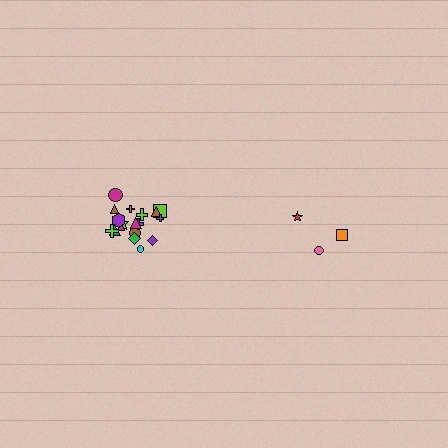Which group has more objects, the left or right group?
The left group.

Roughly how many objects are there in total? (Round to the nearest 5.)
Roughly 20 objects in total.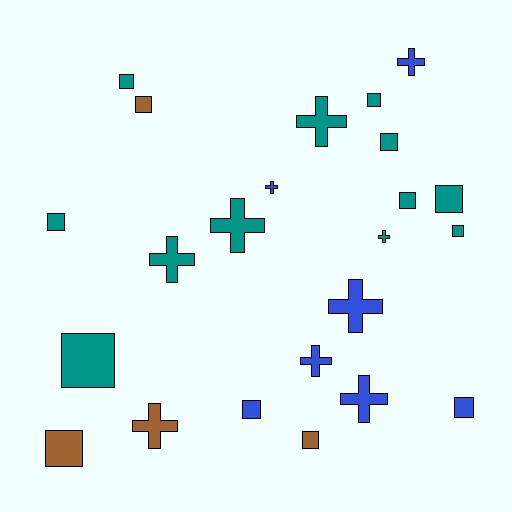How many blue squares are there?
There are 2 blue squares.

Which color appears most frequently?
Teal, with 12 objects.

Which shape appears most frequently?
Square, with 13 objects.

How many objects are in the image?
There are 23 objects.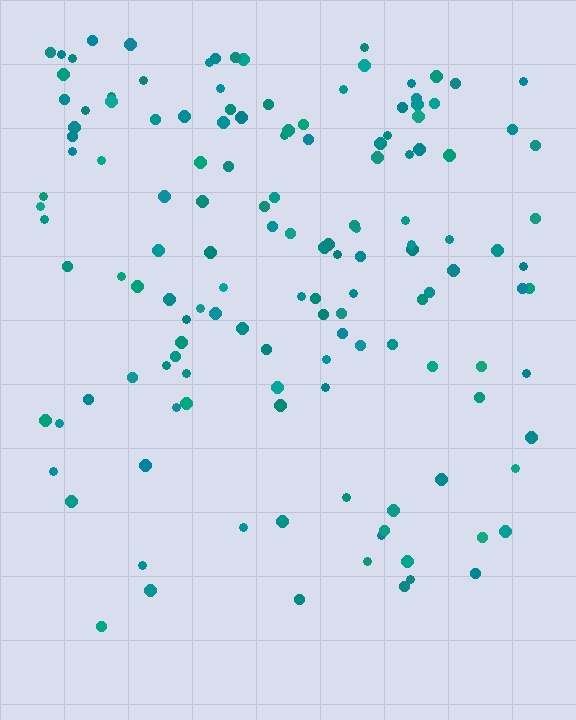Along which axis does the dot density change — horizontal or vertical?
Vertical.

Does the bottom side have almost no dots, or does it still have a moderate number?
Still a moderate number, just noticeably fewer than the top.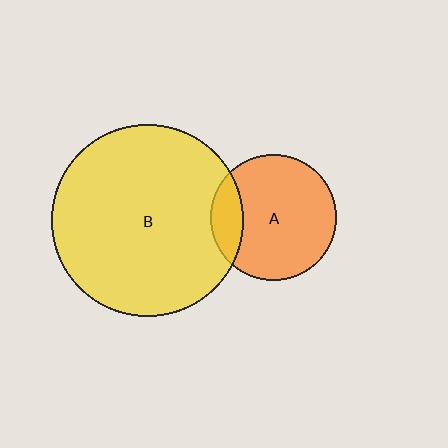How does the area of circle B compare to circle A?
Approximately 2.3 times.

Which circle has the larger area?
Circle B (yellow).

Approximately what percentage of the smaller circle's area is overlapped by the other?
Approximately 15%.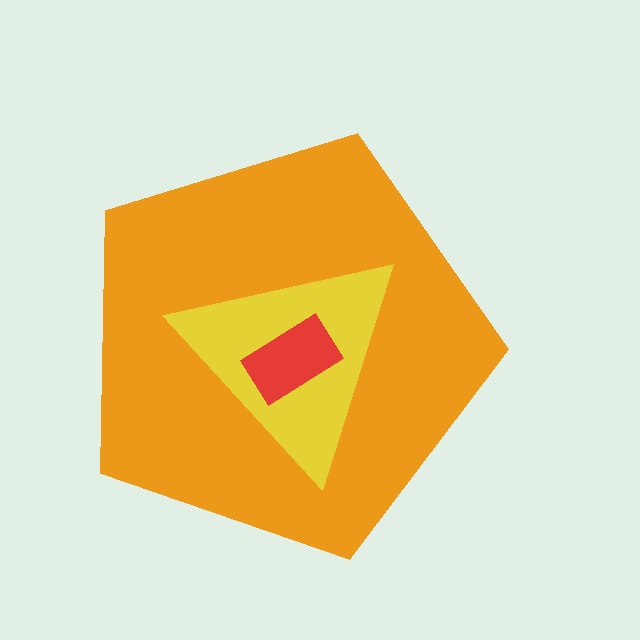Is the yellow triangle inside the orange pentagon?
Yes.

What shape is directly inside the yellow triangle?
The red rectangle.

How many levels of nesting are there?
3.